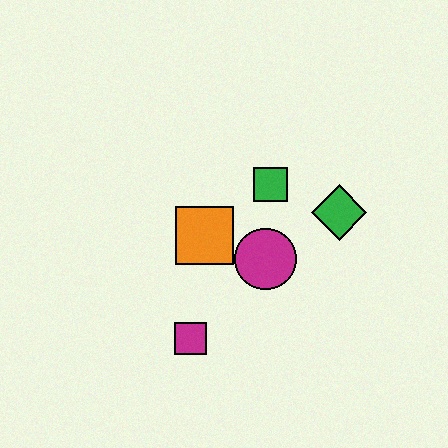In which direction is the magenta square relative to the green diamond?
The magenta square is to the left of the green diamond.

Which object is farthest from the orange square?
The green diamond is farthest from the orange square.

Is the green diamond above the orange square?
Yes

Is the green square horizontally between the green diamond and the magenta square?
Yes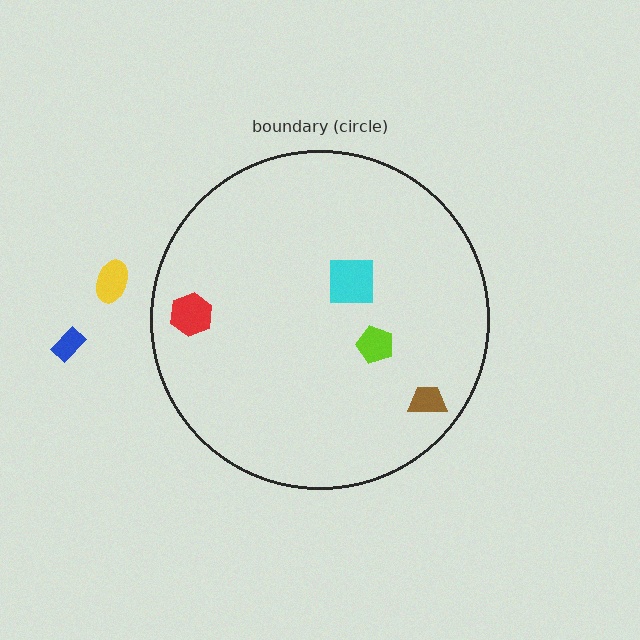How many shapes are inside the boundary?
4 inside, 2 outside.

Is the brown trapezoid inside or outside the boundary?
Inside.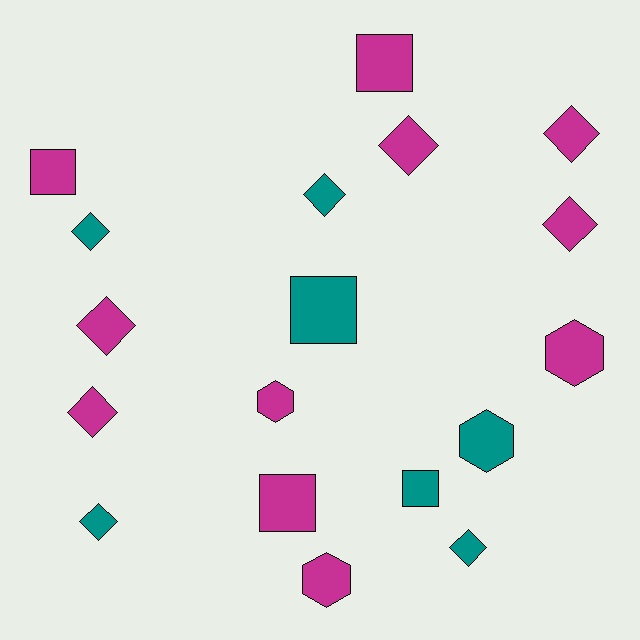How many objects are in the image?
There are 18 objects.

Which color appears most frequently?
Magenta, with 11 objects.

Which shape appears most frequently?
Diamond, with 9 objects.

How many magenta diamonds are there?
There are 5 magenta diamonds.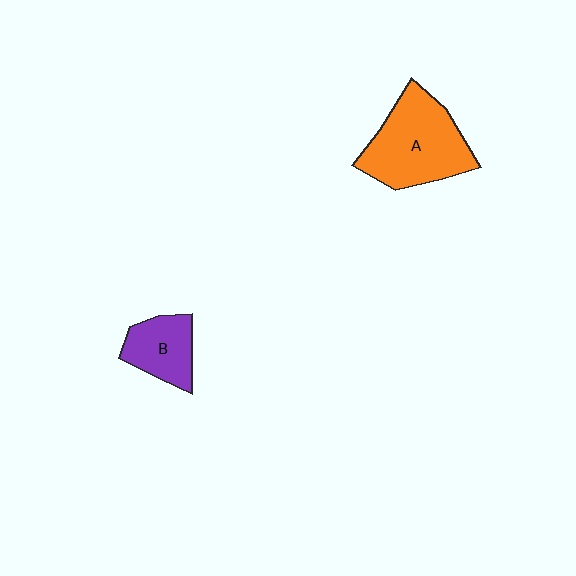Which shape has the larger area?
Shape A (orange).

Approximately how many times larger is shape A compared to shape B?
Approximately 1.9 times.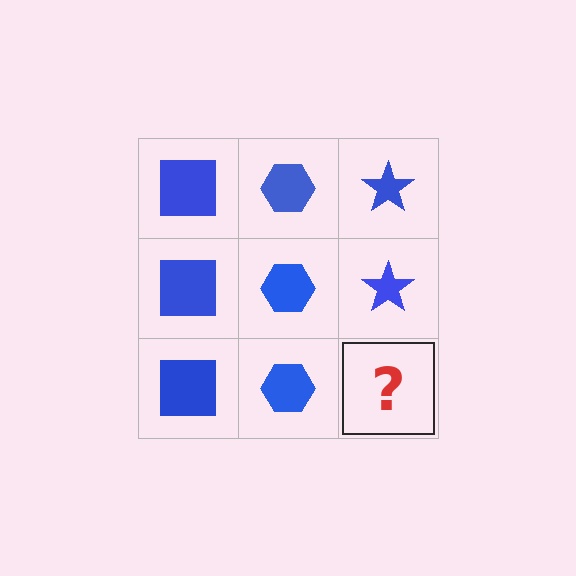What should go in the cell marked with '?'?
The missing cell should contain a blue star.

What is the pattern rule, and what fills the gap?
The rule is that each column has a consistent shape. The gap should be filled with a blue star.